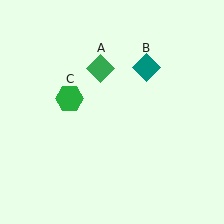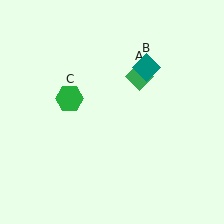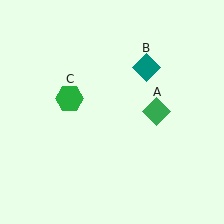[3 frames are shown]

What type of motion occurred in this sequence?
The green diamond (object A) rotated clockwise around the center of the scene.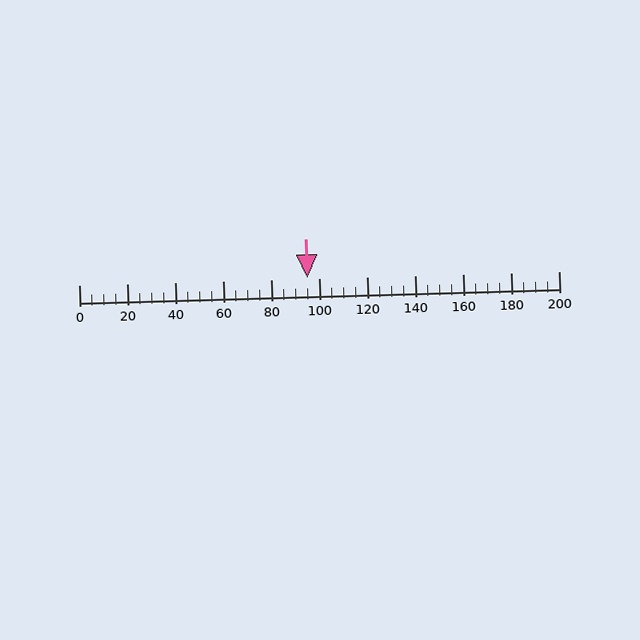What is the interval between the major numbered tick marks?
The major tick marks are spaced 20 units apart.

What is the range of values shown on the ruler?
The ruler shows values from 0 to 200.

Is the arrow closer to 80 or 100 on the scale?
The arrow is closer to 100.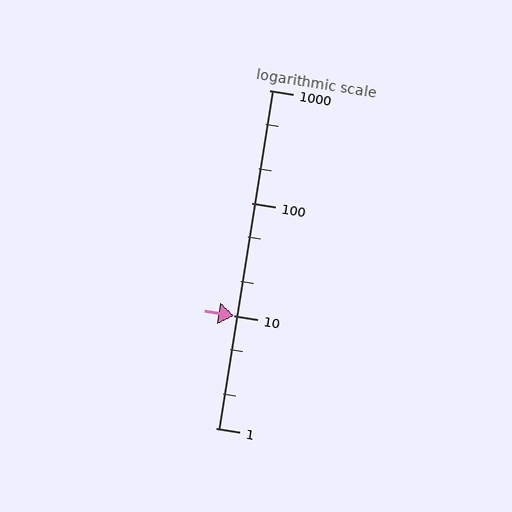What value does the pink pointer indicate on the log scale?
The pointer indicates approximately 10.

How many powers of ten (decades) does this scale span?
The scale spans 3 decades, from 1 to 1000.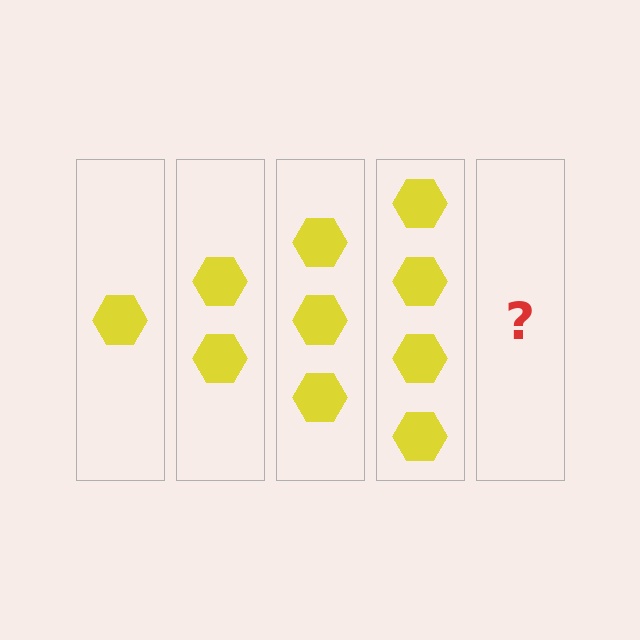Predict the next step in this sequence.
The next step is 5 hexagons.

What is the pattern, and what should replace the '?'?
The pattern is that each step adds one more hexagon. The '?' should be 5 hexagons.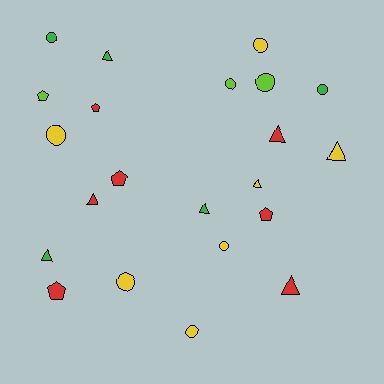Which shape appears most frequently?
Circle, with 9 objects.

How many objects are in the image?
There are 22 objects.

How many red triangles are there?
There are 3 red triangles.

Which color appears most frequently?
Red, with 7 objects.